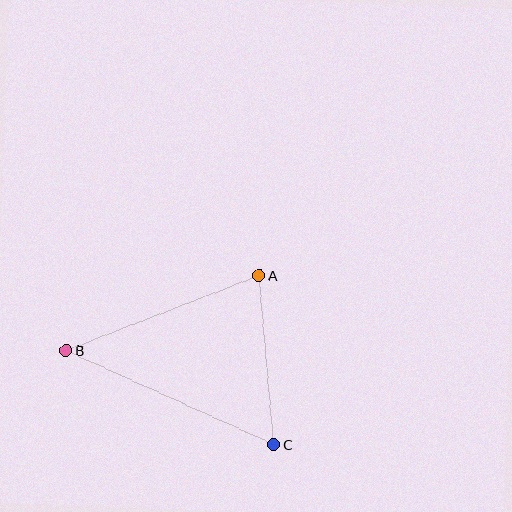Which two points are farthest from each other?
Points B and C are farthest from each other.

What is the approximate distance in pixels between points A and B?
The distance between A and B is approximately 207 pixels.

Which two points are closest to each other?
Points A and C are closest to each other.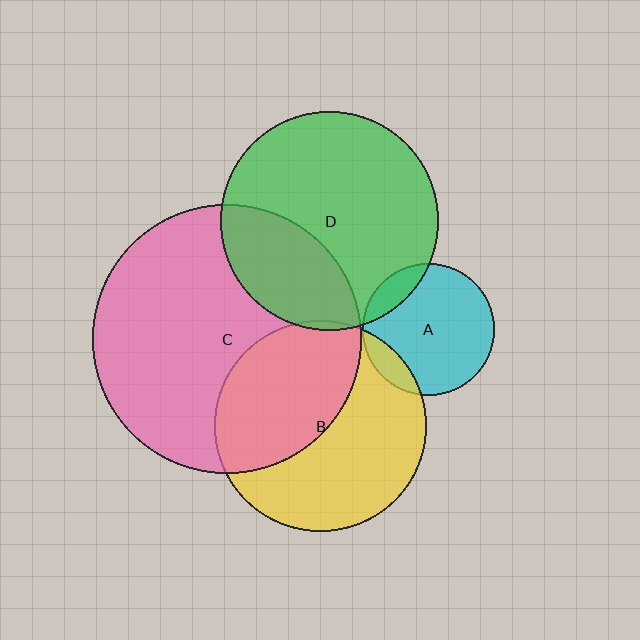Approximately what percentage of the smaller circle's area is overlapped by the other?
Approximately 15%.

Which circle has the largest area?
Circle C (pink).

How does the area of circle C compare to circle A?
Approximately 4.2 times.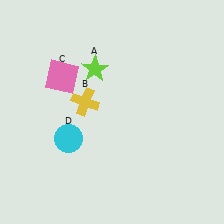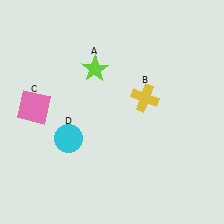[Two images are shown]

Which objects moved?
The objects that moved are: the yellow cross (B), the pink square (C).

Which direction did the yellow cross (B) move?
The yellow cross (B) moved right.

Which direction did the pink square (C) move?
The pink square (C) moved down.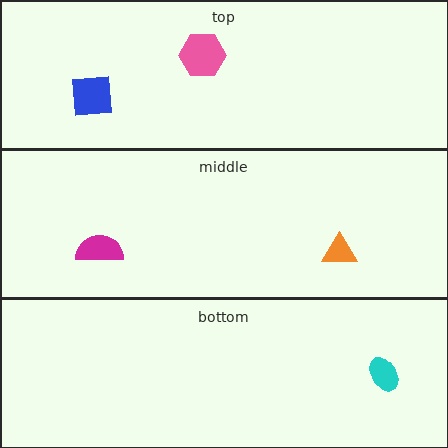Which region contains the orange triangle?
The middle region.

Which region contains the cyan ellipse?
The bottom region.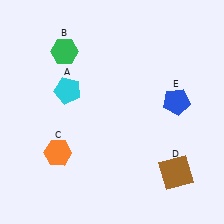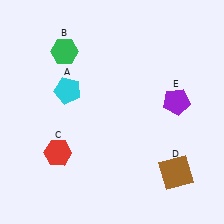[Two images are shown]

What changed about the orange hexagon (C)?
In Image 1, C is orange. In Image 2, it changed to red.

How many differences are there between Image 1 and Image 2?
There are 2 differences between the two images.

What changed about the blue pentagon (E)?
In Image 1, E is blue. In Image 2, it changed to purple.